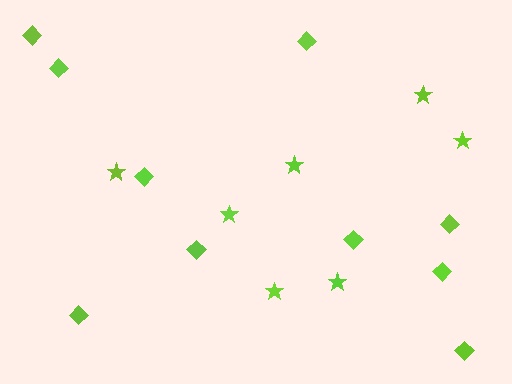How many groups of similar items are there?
There are 2 groups: one group of diamonds (10) and one group of stars (7).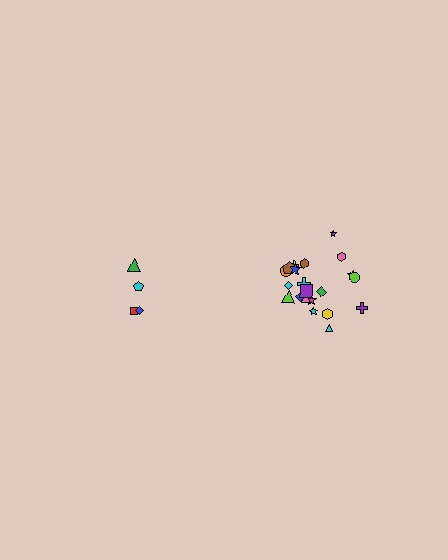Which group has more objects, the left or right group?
The right group.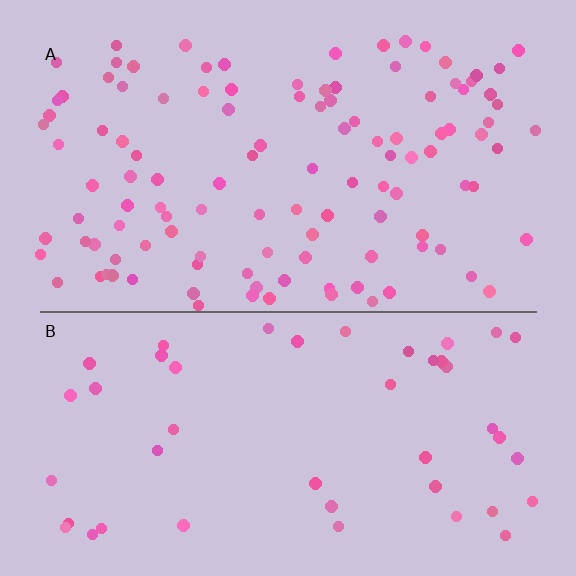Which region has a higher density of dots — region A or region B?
A (the top).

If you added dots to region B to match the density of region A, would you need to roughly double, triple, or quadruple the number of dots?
Approximately triple.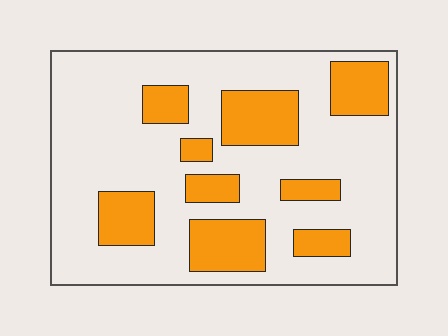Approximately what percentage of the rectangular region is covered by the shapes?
Approximately 25%.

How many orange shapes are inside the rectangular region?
9.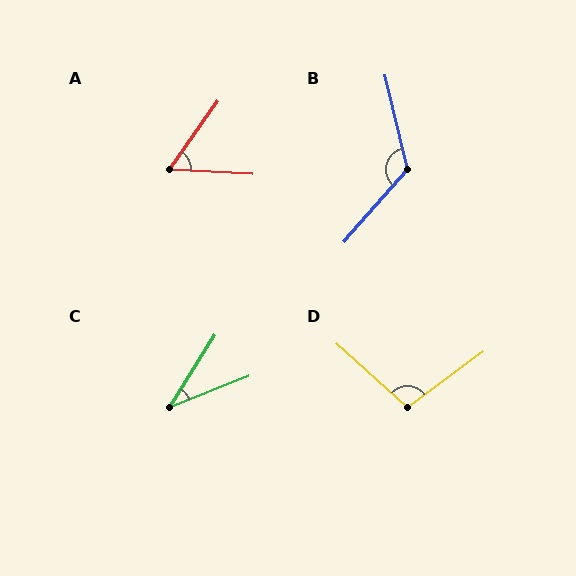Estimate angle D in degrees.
Approximately 101 degrees.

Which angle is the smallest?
C, at approximately 37 degrees.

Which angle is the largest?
B, at approximately 126 degrees.